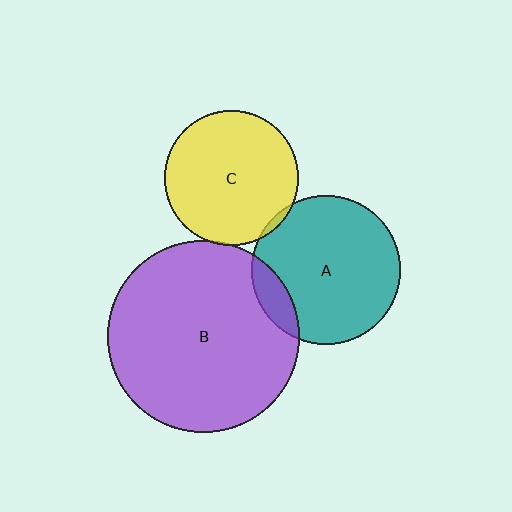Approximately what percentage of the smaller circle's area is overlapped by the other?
Approximately 5%.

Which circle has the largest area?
Circle B (purple).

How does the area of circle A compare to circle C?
Approximately 1.2 times.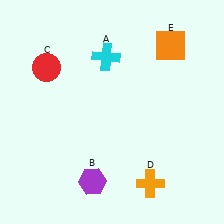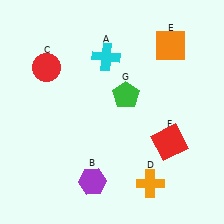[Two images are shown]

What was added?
A red square (F), a green pentagon (G) were added in Image 2.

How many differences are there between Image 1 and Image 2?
There are 2 differences between the two images.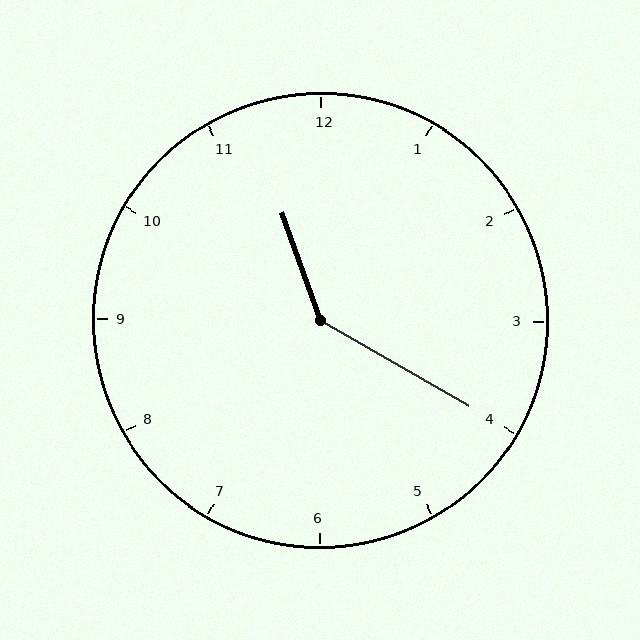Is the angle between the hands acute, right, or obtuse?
It is obtuse.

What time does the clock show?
11:20.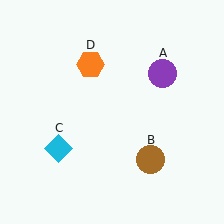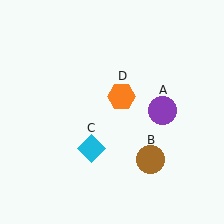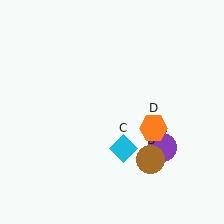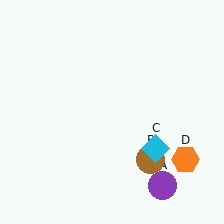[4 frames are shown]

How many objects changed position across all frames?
3 objects changed position: purple circle (object A), cyan diamond (object C), orange hexagon (object D).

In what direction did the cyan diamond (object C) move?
The cyan diamond (object C) moved right.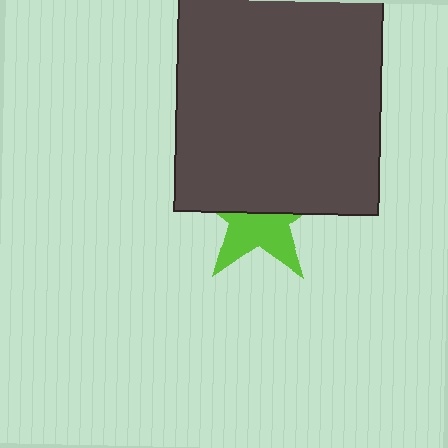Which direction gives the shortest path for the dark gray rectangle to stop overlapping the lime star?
Moving up gives the shortest separation.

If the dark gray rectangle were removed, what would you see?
You would see the complete lime star.